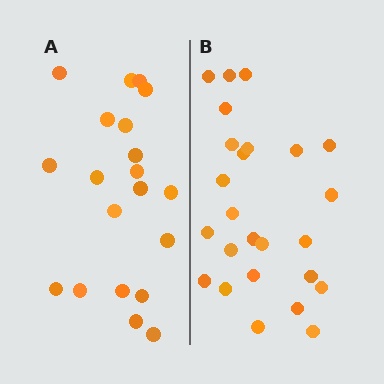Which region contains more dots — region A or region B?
Region B (the right region) has more dots.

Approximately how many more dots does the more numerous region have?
Region B has about 5 more dots than region A.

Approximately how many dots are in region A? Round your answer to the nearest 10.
About 20 dots.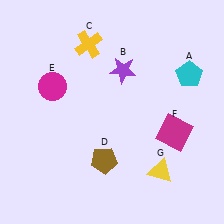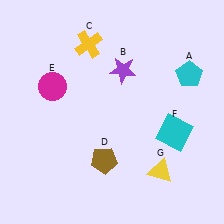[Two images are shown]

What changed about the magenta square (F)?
In Image 1, F is magenta. In Image 2, it changed to cyan.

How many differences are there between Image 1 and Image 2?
There is 1 difference between the two images.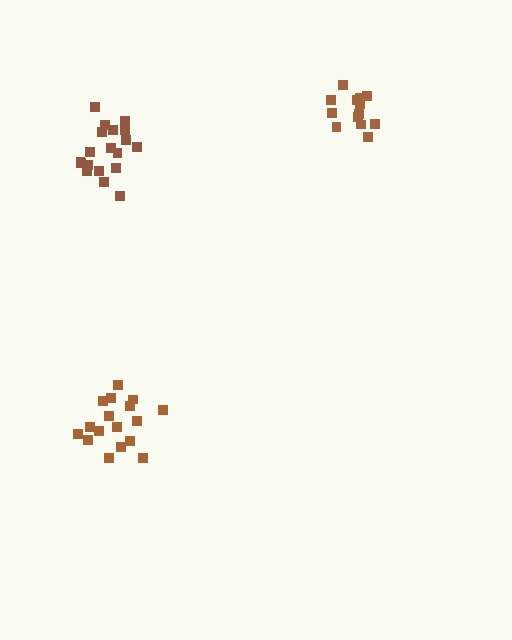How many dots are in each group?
Group 1: 17 dots, Group 2: 13 dots, Group 3: 19 dots (49 total).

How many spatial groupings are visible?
There are 3 spatial groupings.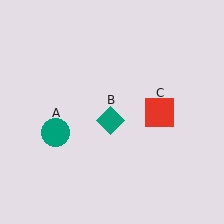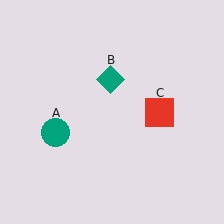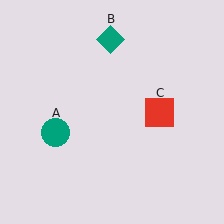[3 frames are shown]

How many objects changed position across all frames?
1 object changed position: teal diamond (object B).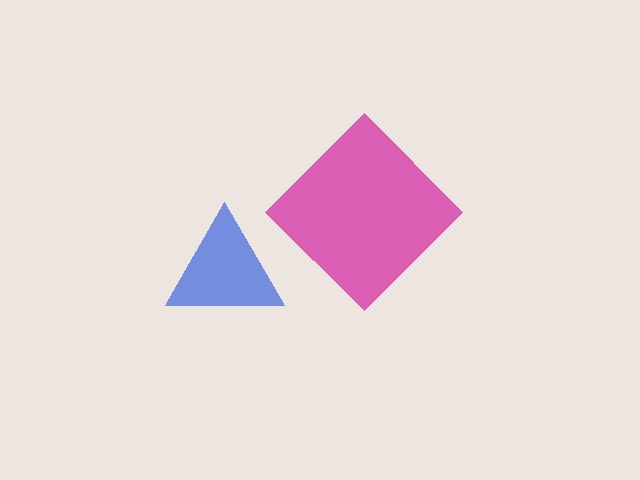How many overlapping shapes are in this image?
There are 2 overlapping shapes in the image.